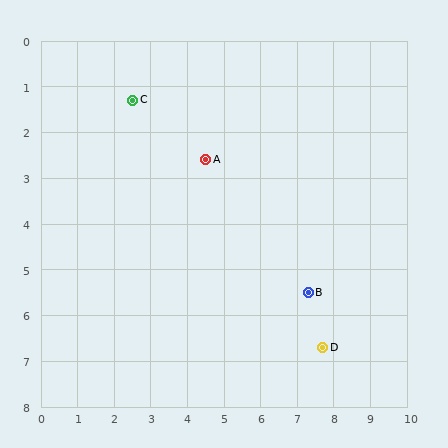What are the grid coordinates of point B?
Point B is at approximately (7.3, 5.5).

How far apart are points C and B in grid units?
Points C and B are about 6.4 grid units apart.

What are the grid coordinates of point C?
Point C is at approximately (2.5, 1.3).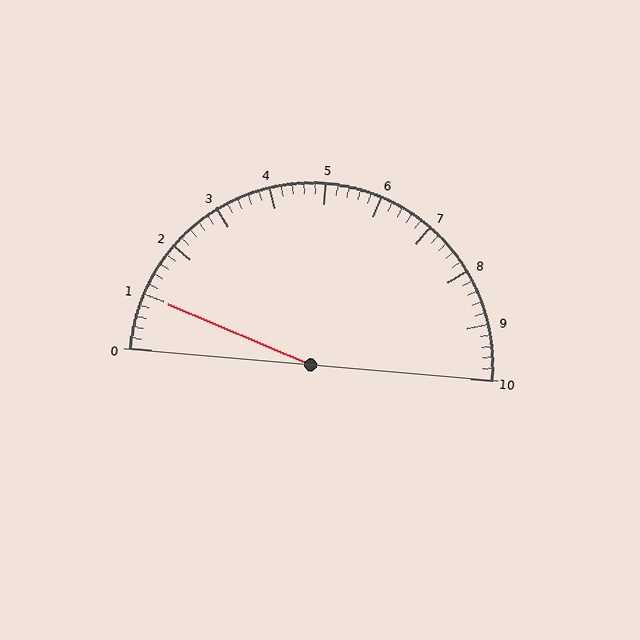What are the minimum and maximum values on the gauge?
The gauge ranges from 0 to 10.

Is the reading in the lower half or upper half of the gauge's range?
The reading is in the lower half of the range (0 to 10).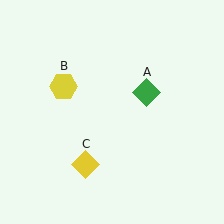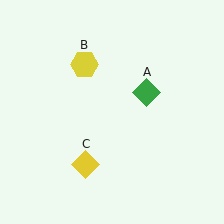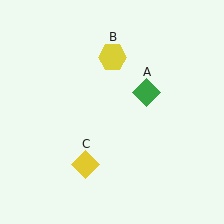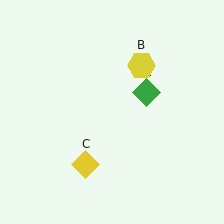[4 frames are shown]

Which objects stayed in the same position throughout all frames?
Green diamond (object A) and yellow diamond (object C) remained stationary.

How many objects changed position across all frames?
1 object changed position: yellow hexagon (object B).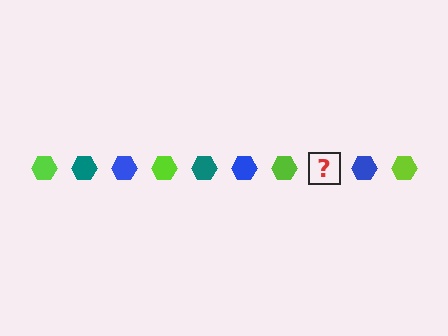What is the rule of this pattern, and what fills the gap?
The rule is that the pattern cycles through lime, teal, blue hexagons. The gap should be filled with a teal hexagon.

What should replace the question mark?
The question mark should be replaced with a teal hexagon.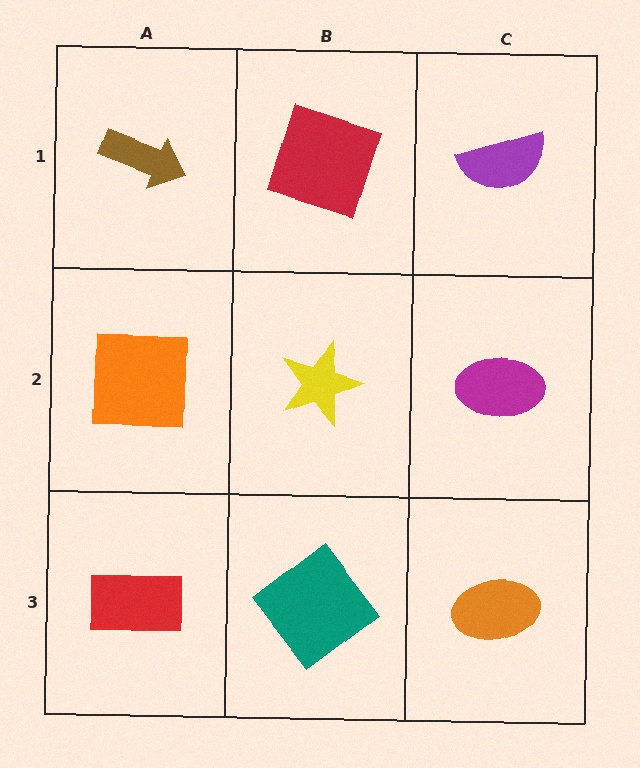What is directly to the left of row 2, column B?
An orange square.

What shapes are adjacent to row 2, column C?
A purple semicircle (row 1, column C), an orange ellipse (row 3, column C), a yellow star (row 2, column B).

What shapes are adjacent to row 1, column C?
A magenta ellipse (row 2, column C), a red square (row 1, column B).